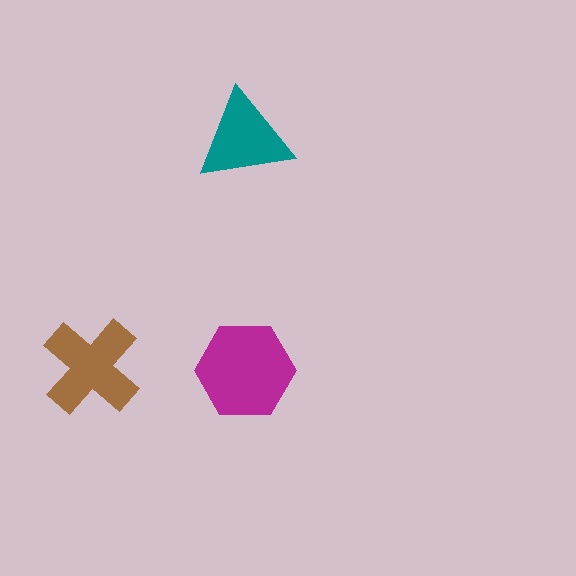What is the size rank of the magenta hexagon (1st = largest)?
1st.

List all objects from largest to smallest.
The magenta hexagon, the brown cross, the teal triangle.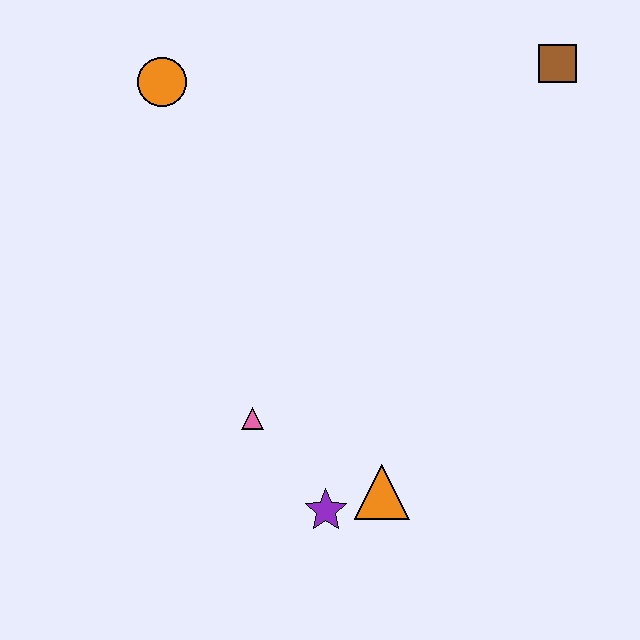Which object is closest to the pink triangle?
The purple star is closest to the pink triangle.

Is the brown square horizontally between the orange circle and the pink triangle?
No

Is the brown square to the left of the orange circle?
No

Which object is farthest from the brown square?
The purple star is farthest from the brown square.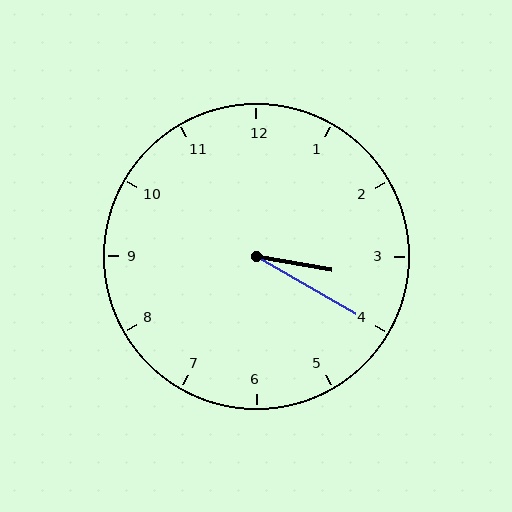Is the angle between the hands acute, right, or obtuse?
It is acute.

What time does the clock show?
3:20.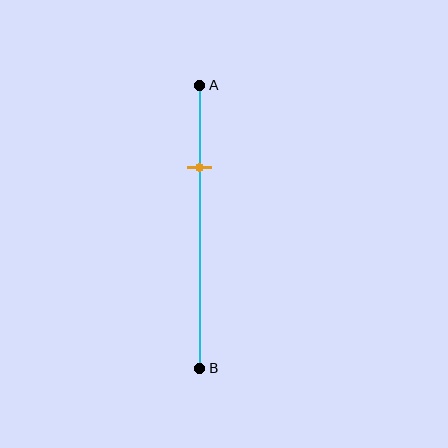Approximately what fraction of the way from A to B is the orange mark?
The orange mark is approximately 30% of the way from A to B.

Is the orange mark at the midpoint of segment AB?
No, the mark is at about 30% from A, not at the 50% midpoint.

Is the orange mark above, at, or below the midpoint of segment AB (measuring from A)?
The orange mark is above the midpoint of segment AB.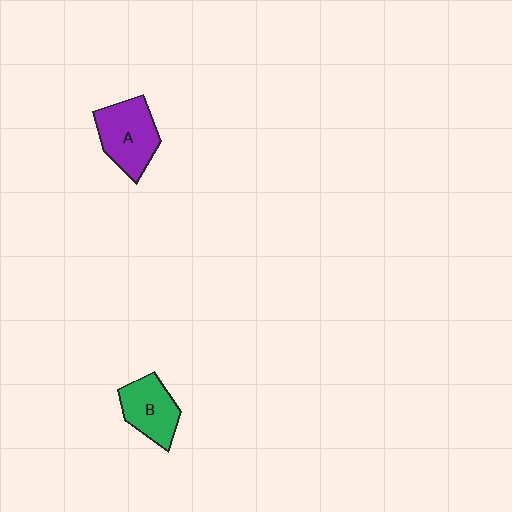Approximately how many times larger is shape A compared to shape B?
Approximately 1.2 times.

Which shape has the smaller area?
Shape B (green).